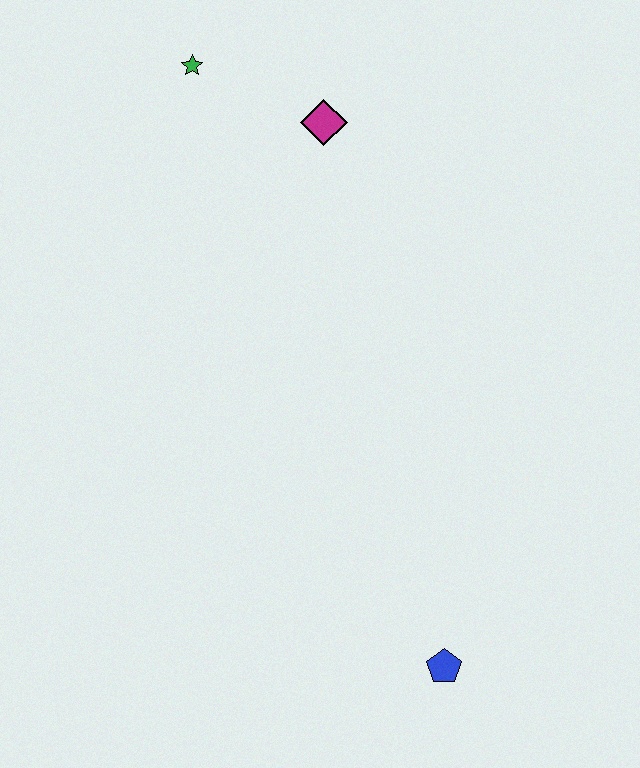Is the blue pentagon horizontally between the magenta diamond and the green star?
No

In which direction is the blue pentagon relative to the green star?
The blue pentagon is below the green star.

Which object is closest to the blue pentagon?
The magenta diamond is closest to the blue pentagon.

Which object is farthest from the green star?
The blue pentagon is farthest from the green star.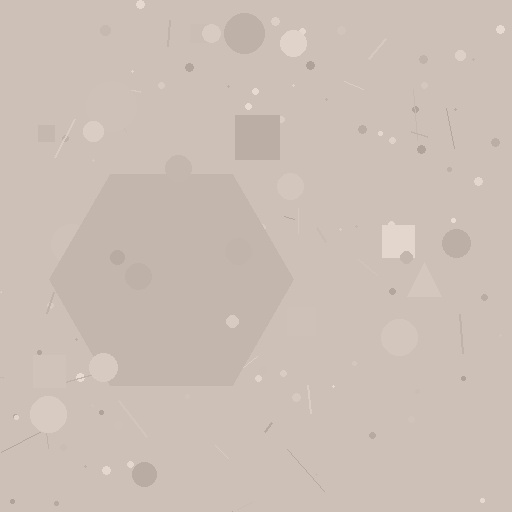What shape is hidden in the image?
A hexagon is hidden in the image.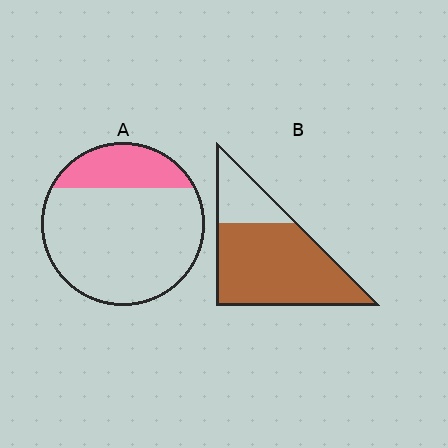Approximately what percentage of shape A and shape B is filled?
A is approximately 25% and B is approximately 75%.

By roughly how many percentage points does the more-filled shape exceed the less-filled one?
By roughly 55 percentage points (B over A).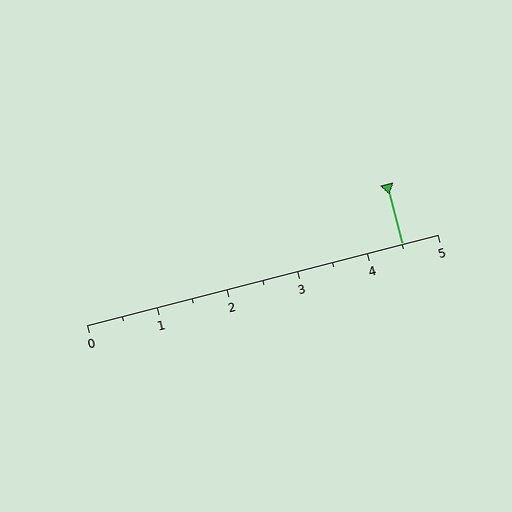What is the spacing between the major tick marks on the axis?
The major ticks are spaced 1 apart.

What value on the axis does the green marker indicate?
The marker indicates approximately 4.5.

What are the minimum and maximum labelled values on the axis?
The axis runs from 0 to 5.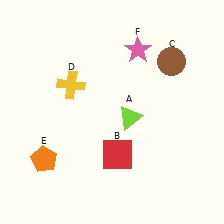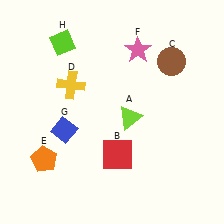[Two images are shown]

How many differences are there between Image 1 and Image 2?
There are 2 differences between the two images.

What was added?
A blue diamond (G), a lime diamond (H) were added in Image 2.